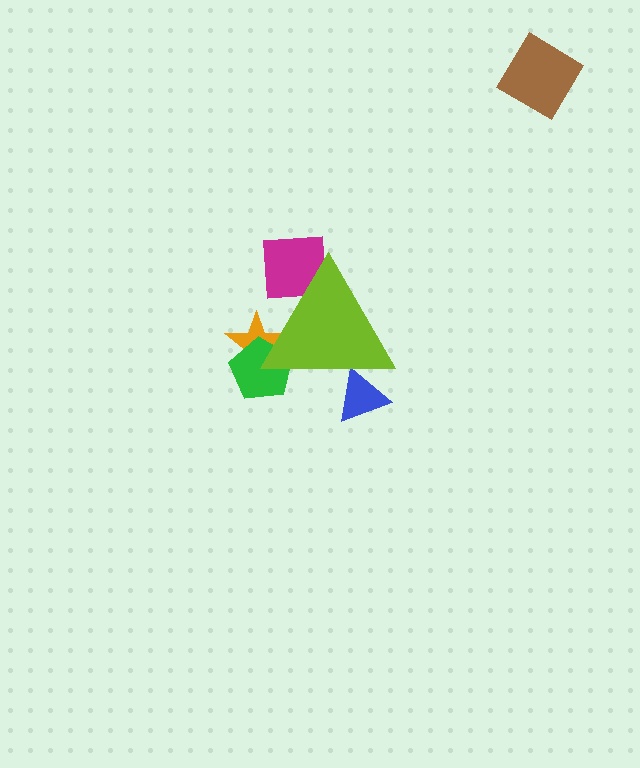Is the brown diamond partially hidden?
No, the brown diamond is fully visible.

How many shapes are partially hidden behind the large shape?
4 shapes are partially hidden.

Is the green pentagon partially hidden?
Yes, the green pentagon is partially hidden behind the lime triangle.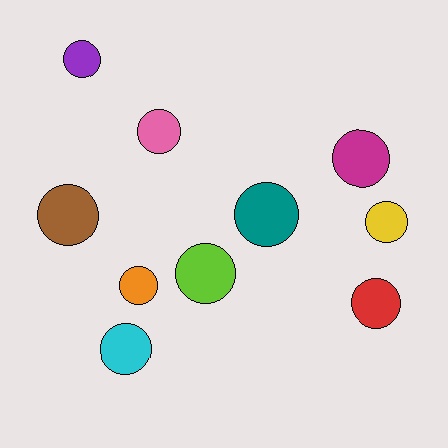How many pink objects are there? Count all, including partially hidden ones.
There is 1 pink object.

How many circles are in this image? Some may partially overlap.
There are 10 circles.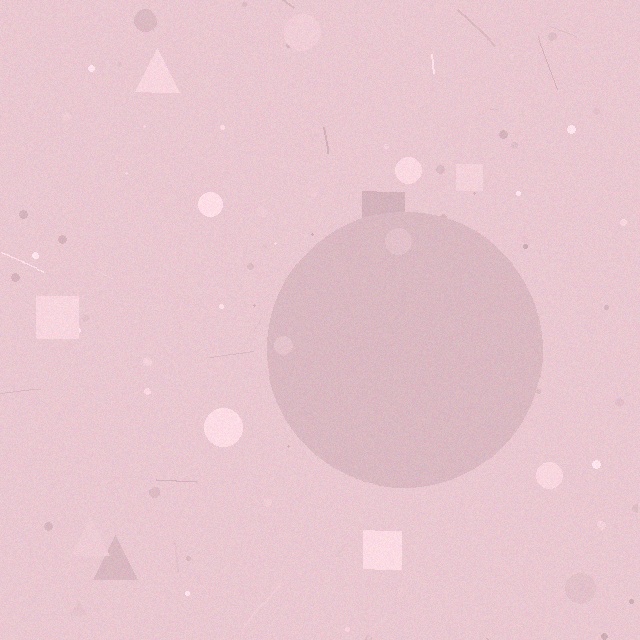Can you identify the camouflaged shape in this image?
The camouflaged shape is a circle.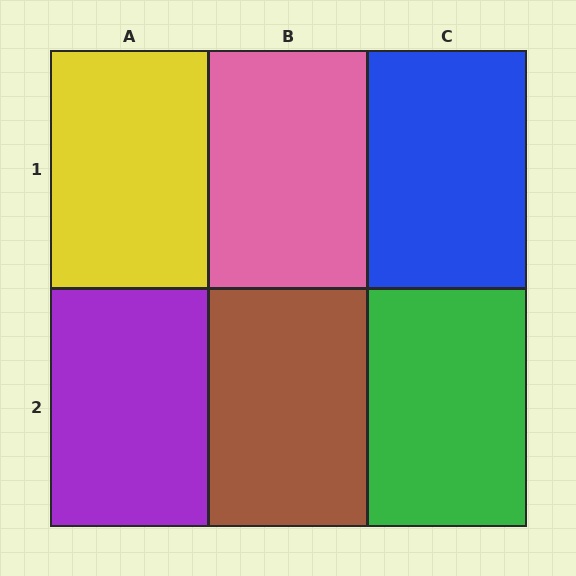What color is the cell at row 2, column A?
Purple.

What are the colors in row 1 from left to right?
Yellow, pink, blue.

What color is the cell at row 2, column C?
Green.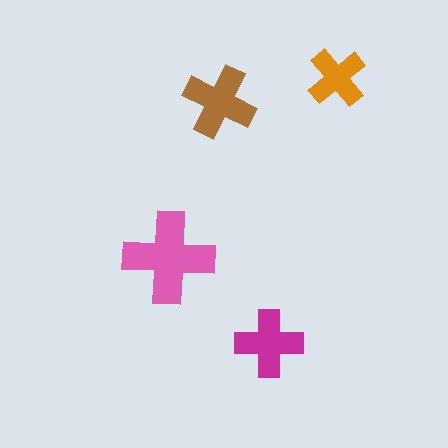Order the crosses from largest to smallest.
the pink one, the brown one, the magenta one, the orange one.